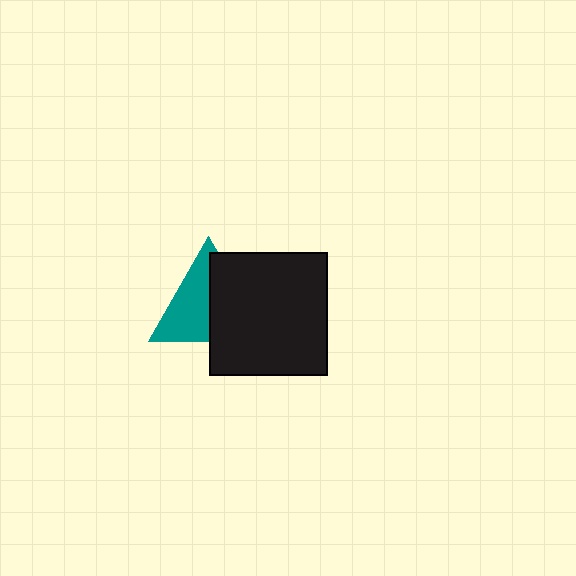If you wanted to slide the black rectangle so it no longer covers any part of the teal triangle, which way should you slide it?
Slide it right — that is the most direct way to separate the two shapes.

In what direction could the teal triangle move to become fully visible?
The teal triangle could move left. That would shift it out from behind the black rectangle entirely.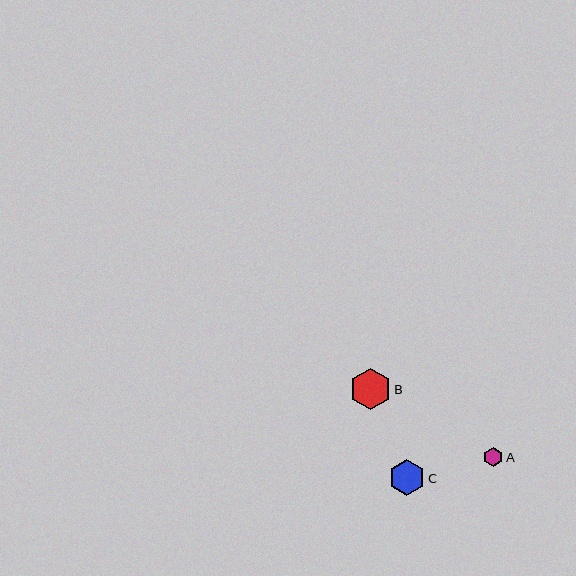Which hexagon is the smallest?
Hexagon A is the smallest with a size of approximately 19 pixels.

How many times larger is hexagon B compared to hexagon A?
Hexagon B is approximately 2.1 times the size of hexagon A.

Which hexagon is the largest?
Hexagon B is the largest with a size of approximately 41 pixels.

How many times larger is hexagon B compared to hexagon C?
Hexagon B is approximately 1.2 times the size of hexagon C.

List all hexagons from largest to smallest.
From largest to smallest: B, C, A.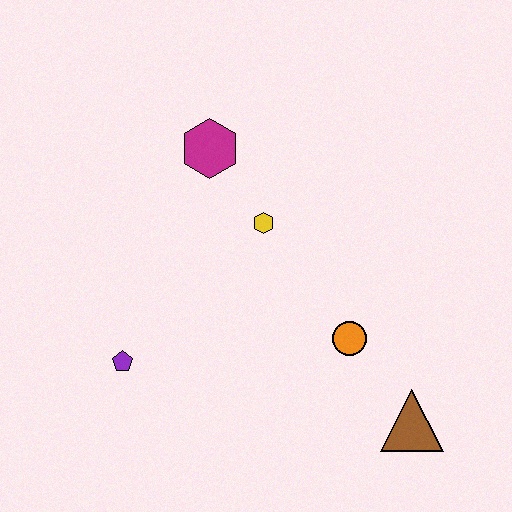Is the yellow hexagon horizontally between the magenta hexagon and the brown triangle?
Yes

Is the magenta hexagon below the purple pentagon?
No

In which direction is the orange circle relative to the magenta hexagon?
The orange circle is below the magenta hexagon.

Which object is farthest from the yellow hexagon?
The brown triangle is farthest from the yellow hexagon.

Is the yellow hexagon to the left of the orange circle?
Yes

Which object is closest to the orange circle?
The brown triangle is closest to the orange circle.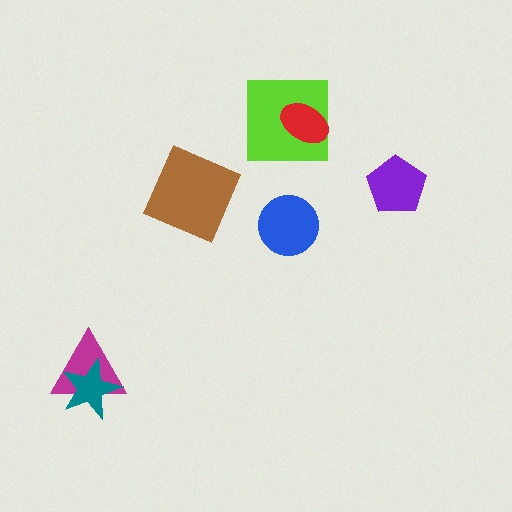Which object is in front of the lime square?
The red ellipse is in front of the lime square.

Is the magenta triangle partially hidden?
Yes, it is partially covered by another shape.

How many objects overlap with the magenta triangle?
1 object overlaps with the magenta triangle.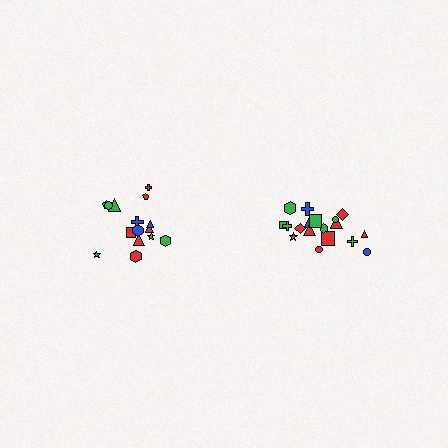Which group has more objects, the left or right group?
The right group.